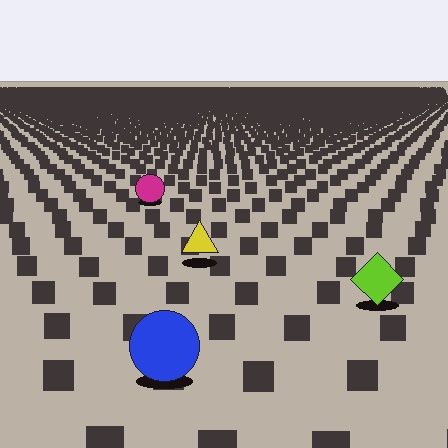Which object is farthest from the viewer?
The magenta circle is farthest from the viewer. It appears smaller and the ground texture around it is denser.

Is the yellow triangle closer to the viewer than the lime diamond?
No. The lime diamond is closer — you can tell from the texture gradient: the ground texture is coarser near it.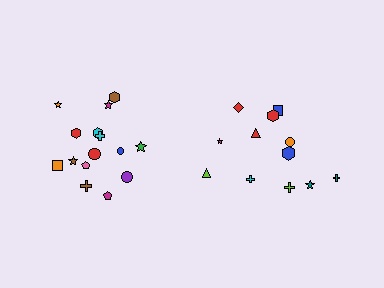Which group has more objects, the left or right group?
The left group.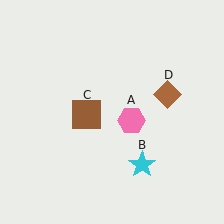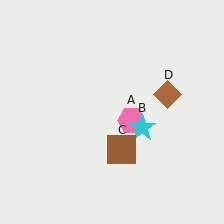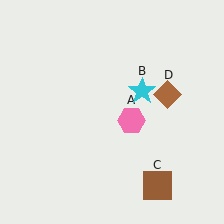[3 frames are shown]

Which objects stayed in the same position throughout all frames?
Pink hexagon (object A) and brown diamond (object D) remained stationary.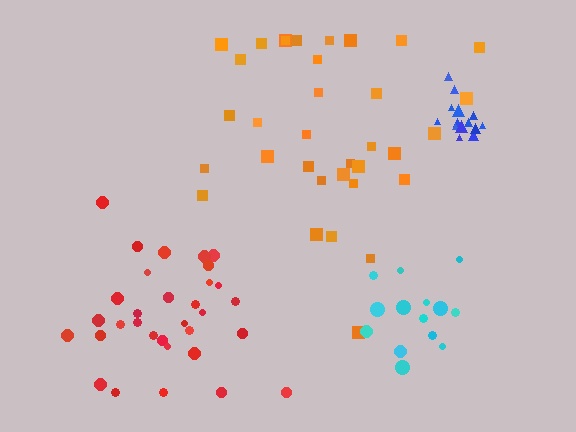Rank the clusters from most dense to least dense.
blue, cyan, red, orange.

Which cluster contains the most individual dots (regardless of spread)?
Orange (34).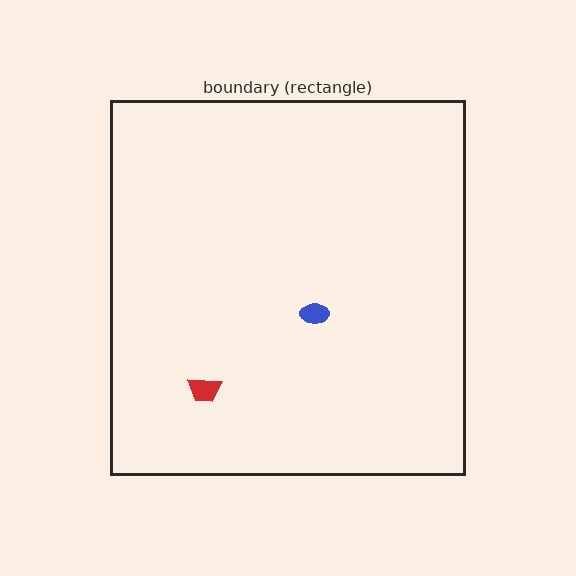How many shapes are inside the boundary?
2 inside, 0 outside.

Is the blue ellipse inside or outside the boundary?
Inside.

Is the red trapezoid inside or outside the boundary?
Inside.